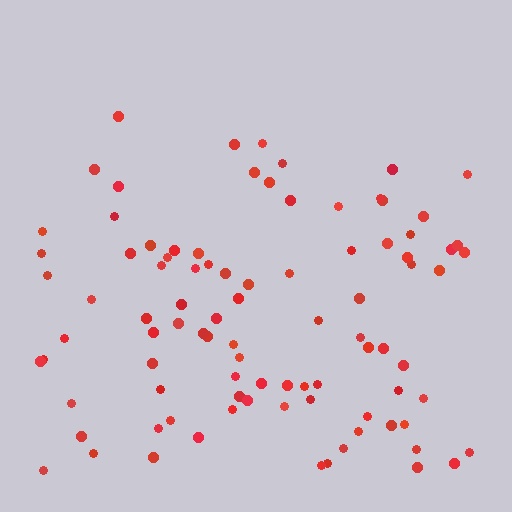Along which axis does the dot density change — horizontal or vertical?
Vertical.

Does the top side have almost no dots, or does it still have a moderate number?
Still a moderate number, just noticeably fewer than the bottom.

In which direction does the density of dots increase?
From top to bottom, with the bottom side densest.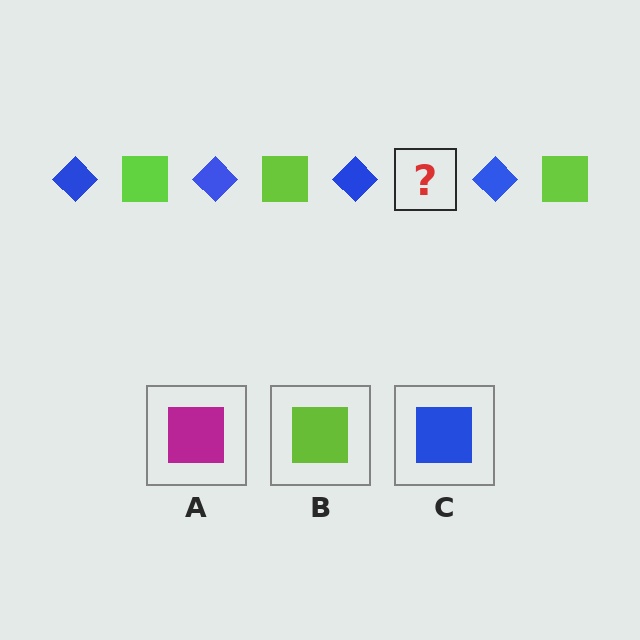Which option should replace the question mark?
Option B.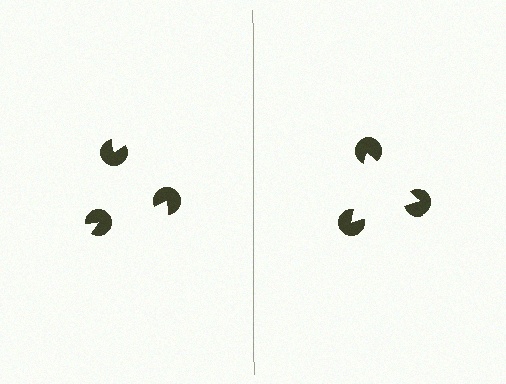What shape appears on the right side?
An illusory triangle.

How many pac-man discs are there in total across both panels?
6 — 3 on each side.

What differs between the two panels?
The pac-man discs are positioned identically on both sides; only the wedge orientations differ. On the right they align to a triangle; on the left they are misaligned.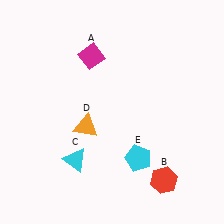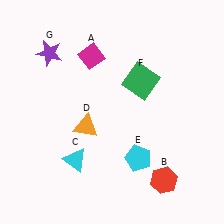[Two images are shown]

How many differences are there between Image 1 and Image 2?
There are 2 differences between the two images.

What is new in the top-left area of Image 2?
A purple star (G) was added in the top-left area of Image 2.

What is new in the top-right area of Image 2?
A green square (F) was added in the top-right area of Image 2.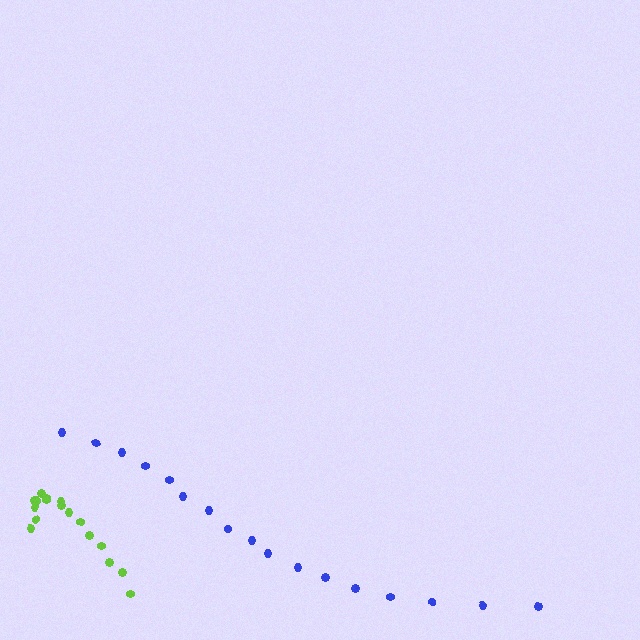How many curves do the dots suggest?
There are 2 distinct paths.